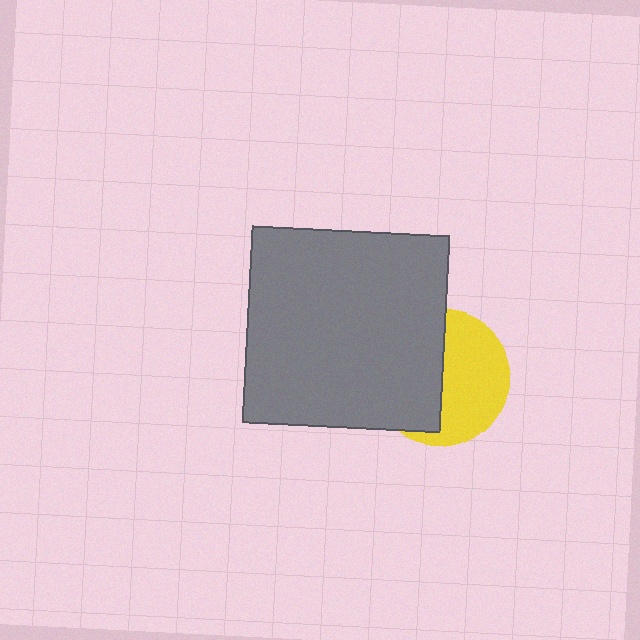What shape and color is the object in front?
The object in front is a gray square.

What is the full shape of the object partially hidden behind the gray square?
The partially hidden object is a yellow circle.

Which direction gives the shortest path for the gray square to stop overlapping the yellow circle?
Moving left gives the shortest separation.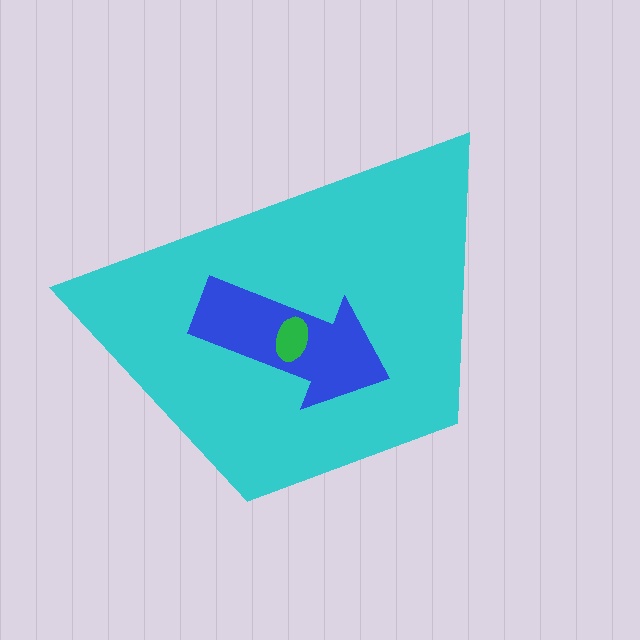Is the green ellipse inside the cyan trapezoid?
Yes.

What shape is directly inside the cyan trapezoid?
The blue arrow.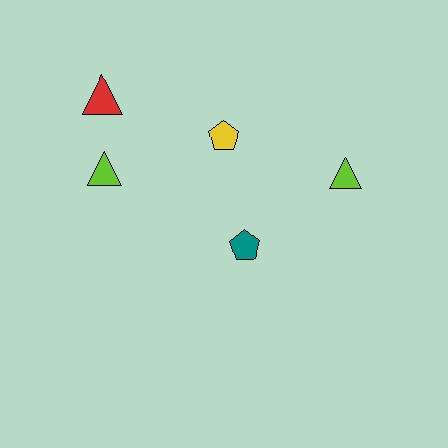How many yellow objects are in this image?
There is 1 yellow object.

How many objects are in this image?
There are 5 objects.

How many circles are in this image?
There are no circles.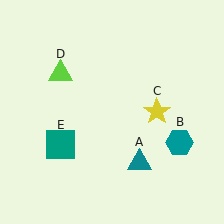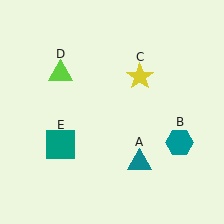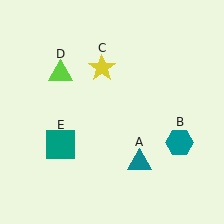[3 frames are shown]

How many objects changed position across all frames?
1 object changed position: yellow star (object C).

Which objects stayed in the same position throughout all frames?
Teal triangle (object A) and teal hexagon (object B) and lime triangle (object D) and teal square (object E) remained stationary.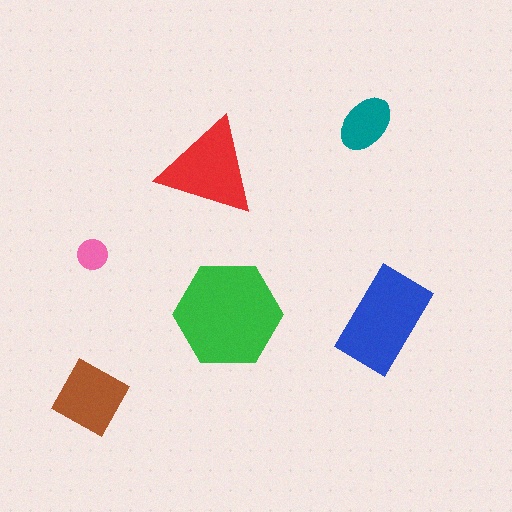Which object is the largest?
The green hexagon.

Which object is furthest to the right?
The blue rectangle is rightmost.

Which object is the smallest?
The pink circle.